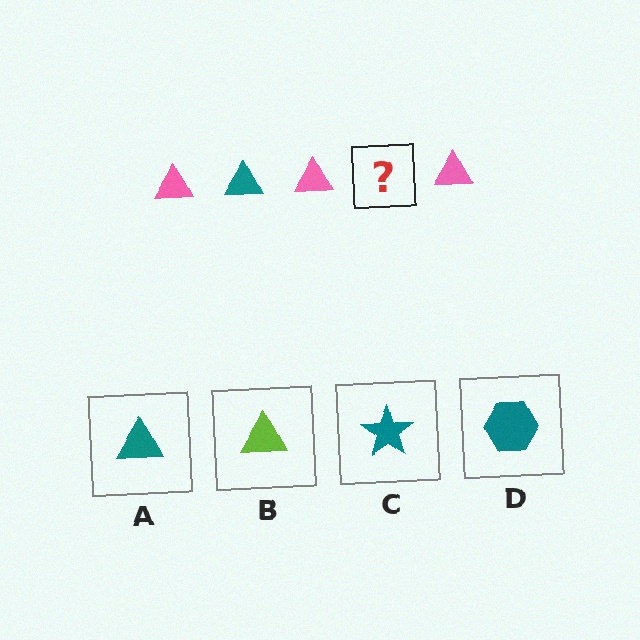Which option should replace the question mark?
Option A.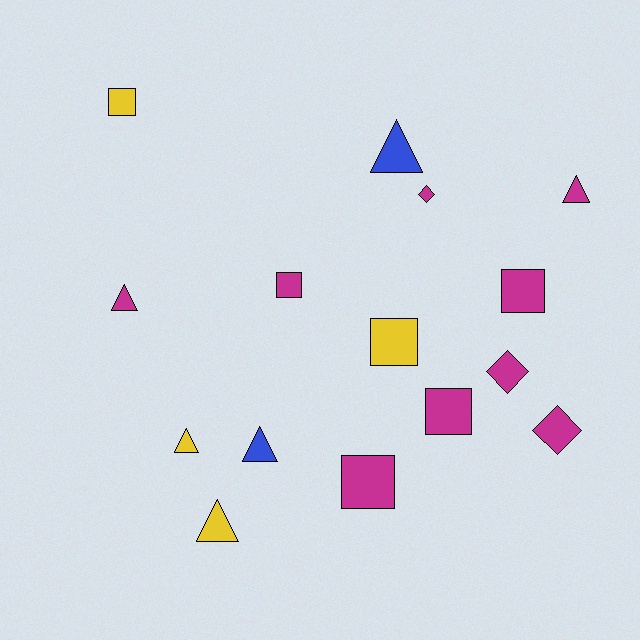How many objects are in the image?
There are 15 objects.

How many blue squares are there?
There are no blue squares.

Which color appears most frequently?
Magenta, with 9 objects.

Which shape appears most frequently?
Square, with 6 objects.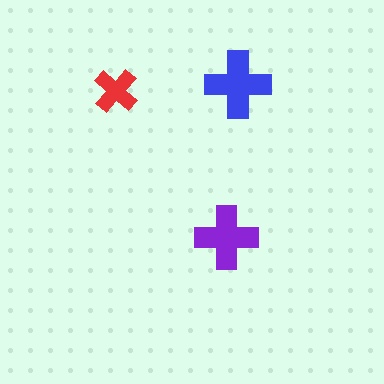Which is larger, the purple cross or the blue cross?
The blue one.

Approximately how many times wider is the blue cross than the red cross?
About 1.5 times wider.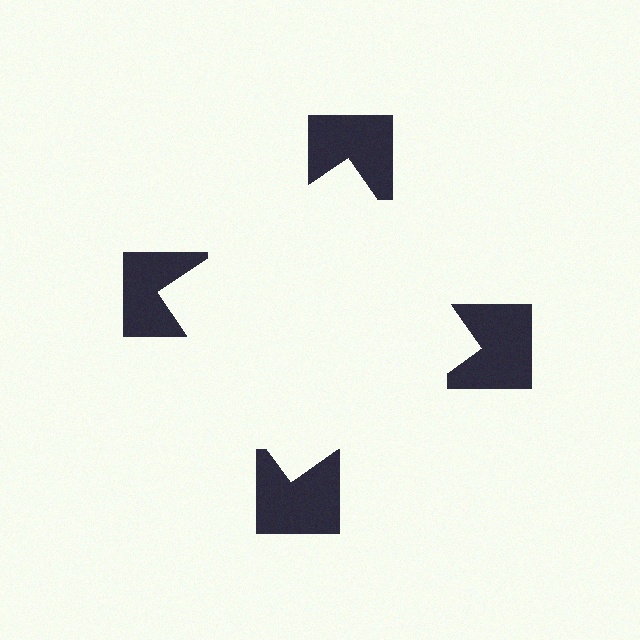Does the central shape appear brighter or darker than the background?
It typically appears slightly brighter than the background, even though no actual brightness change is drawn.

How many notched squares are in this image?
There are 4 — one at each vertex of the illusory square.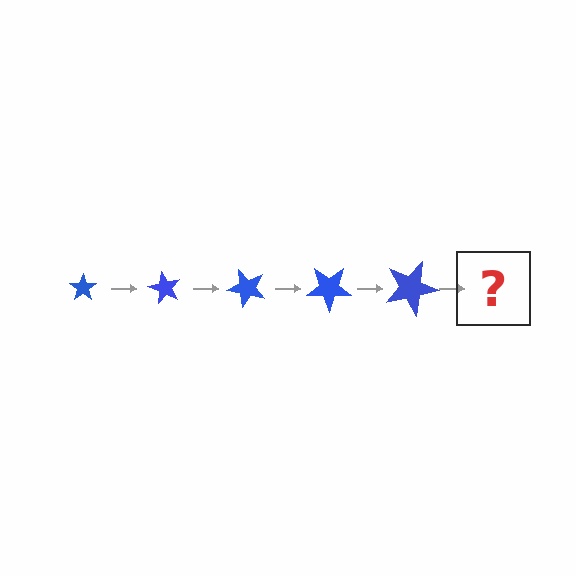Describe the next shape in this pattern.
It should be a star, larger than the previous one and rotated 300 degrees from the start.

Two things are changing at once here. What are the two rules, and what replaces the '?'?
The two rules are that the star grows larger each step and it rotates 60 degrees each step. The '?' should be a star, larger than the previous one and rotated 300 degrees from the start.